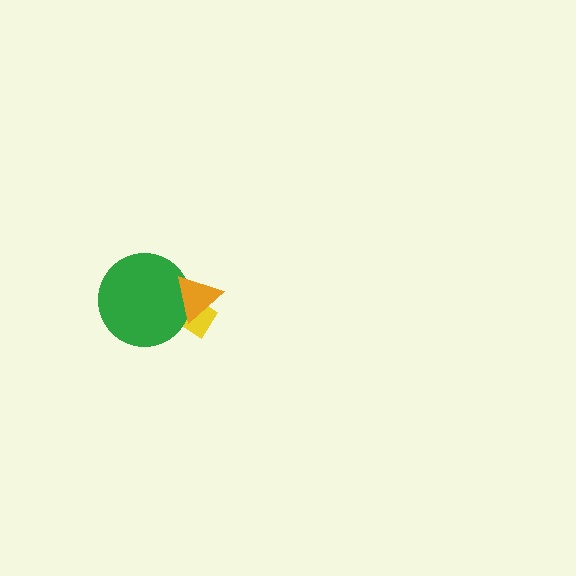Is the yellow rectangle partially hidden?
Yes, it is partially covered by another shape.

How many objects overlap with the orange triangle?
2 objects overlap with the orange triangle.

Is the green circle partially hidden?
Yes, it is partially covered by another shape.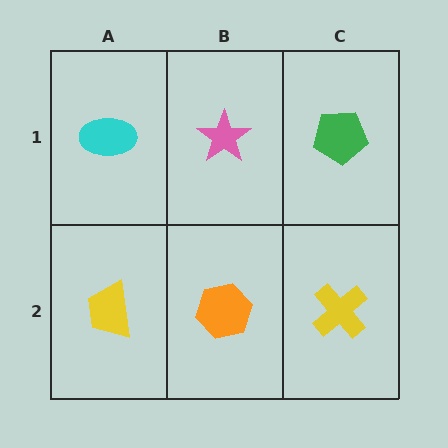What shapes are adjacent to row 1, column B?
An orange hexagon (row 2, column B), a cyan ellipse (row 1, column A), a green pentagon (row 1, column C).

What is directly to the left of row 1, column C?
A pink star.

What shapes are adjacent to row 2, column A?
A cyan ellipse (row 1, column A), an orange hexagon (row 2, column B).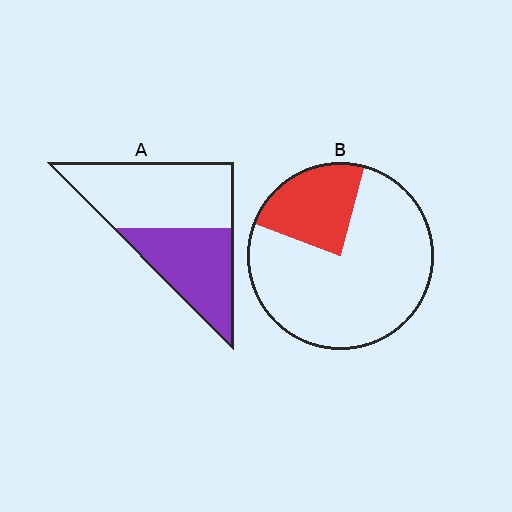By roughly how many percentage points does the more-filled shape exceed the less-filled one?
By roughly 20 percentage points (A over B).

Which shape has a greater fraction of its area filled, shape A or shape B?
Shape A.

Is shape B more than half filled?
No.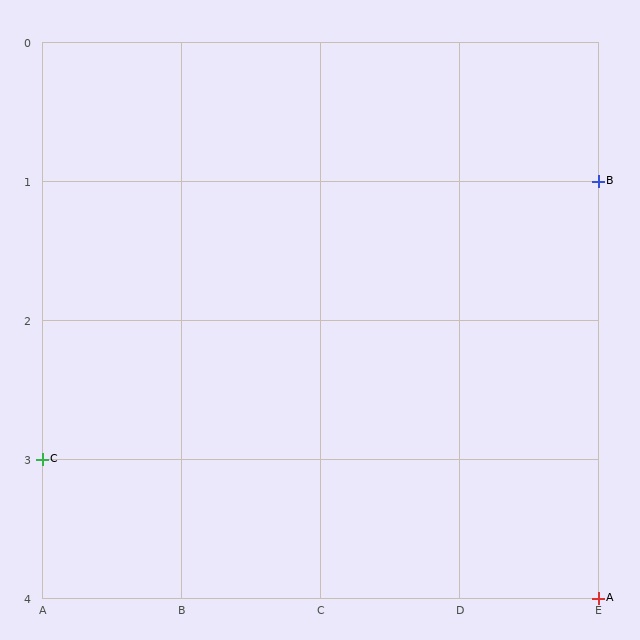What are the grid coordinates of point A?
Point A is at grid coordinates (E, 4).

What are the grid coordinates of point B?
Point B is at grid coordinates (E, 1).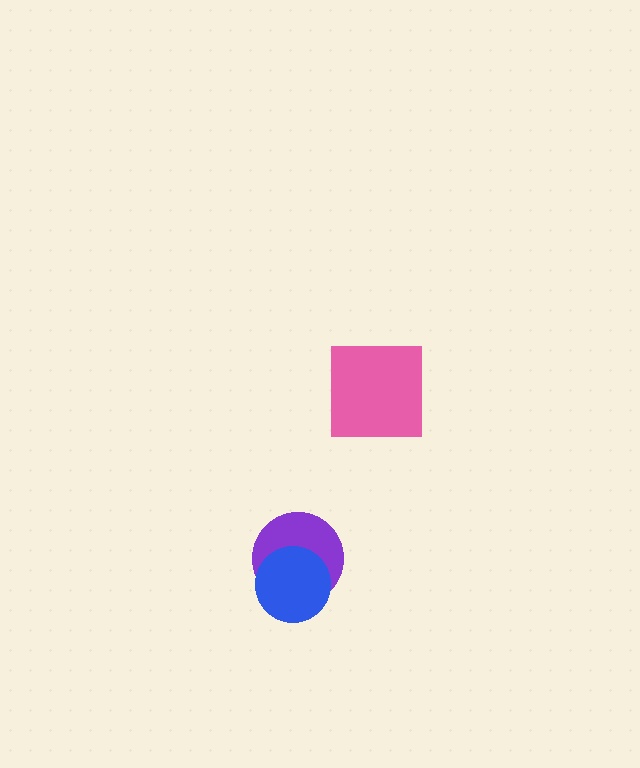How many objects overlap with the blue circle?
1 object overlaps with the blue circle.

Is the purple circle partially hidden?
Yes, it is partially covered by another shape.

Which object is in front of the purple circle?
The blue circle is in front of the purple circle.